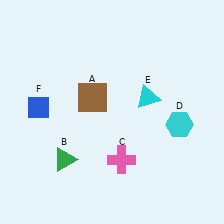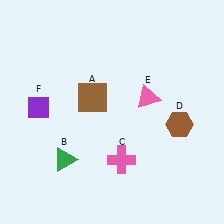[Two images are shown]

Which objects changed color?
D changed from cyan to brown. E changed from cyan to pink. F changed from blue to purple.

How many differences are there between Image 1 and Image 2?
There are 3 differences between the two images.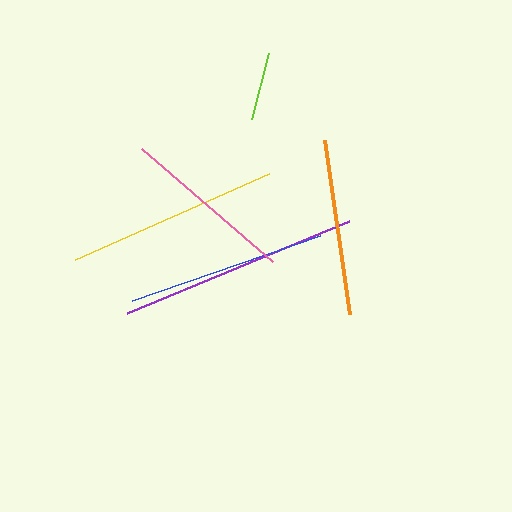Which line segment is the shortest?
The lime line is the shortest at approximately 68 pixels.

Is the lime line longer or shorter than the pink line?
The pink line is longer than the lime line.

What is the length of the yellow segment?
The yellow segment is approximately 213 pixels long.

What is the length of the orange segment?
The orange segment is approximately 175 pixels long.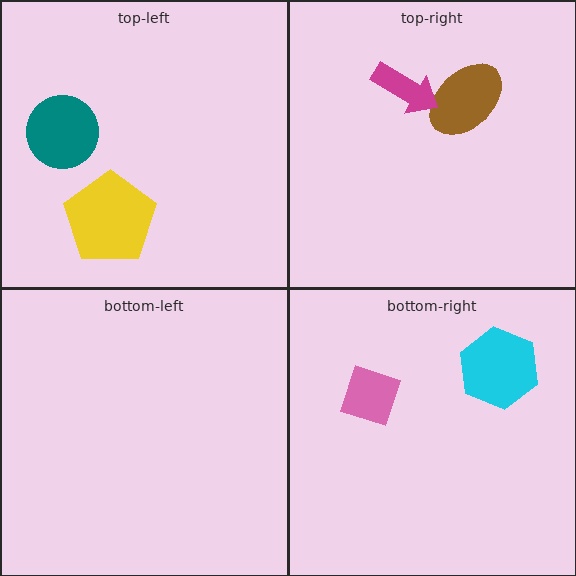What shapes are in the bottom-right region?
The cyan hexagon, the pink diamond.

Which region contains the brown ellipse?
The top-right region.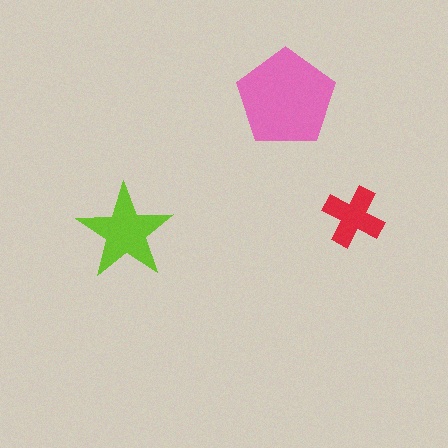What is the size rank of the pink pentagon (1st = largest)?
1st.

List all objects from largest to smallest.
The pink pentagon, the lime star, the red cross.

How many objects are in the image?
There are 3 objects in the image.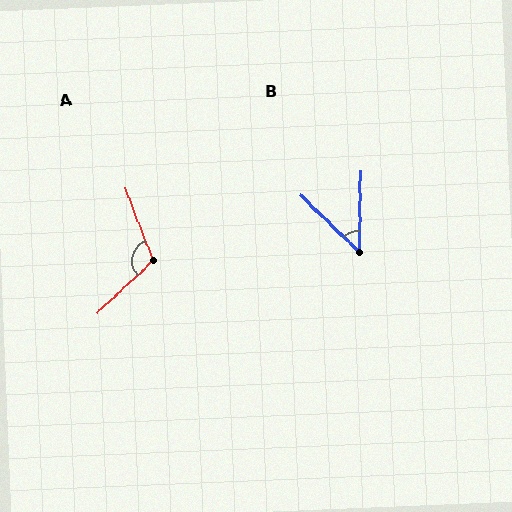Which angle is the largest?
A, at approximately 112 degrees.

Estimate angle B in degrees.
Approximately 47 degrees.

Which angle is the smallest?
B, at approximately 47 degrees.